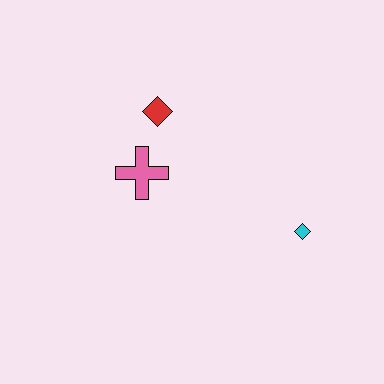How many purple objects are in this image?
There are no purple objects.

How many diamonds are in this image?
There are 2 diamonds.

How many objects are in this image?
There are 3 objects.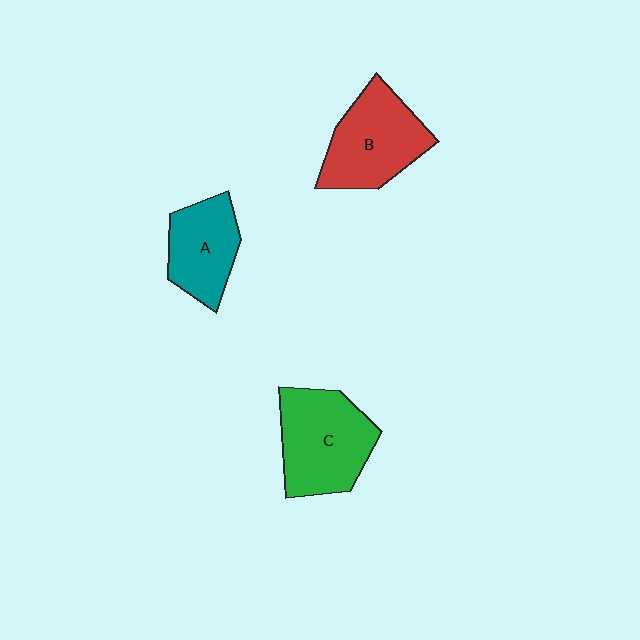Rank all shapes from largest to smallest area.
From largest to smallest: C (green), B (red), A (teal).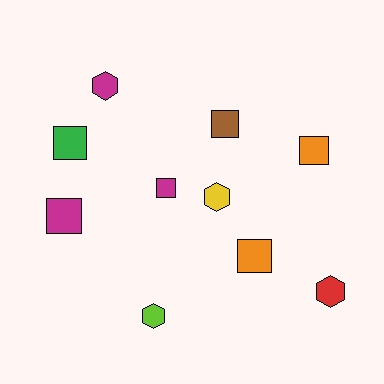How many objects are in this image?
There are 10 objects.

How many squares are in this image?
There are 6 squares.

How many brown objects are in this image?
There is 1 brown object.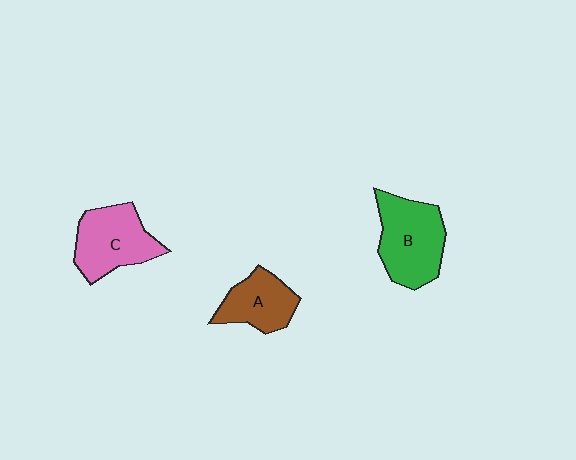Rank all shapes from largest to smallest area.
From largest to smallest: B (green), C (pink), A (brown).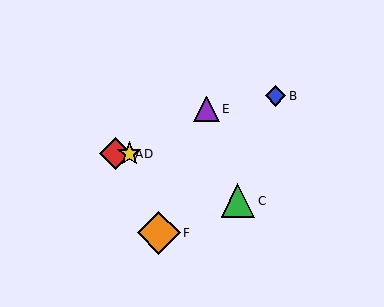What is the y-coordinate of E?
Object E is at y≈109.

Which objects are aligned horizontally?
Objects A, D are aligned horizontally.